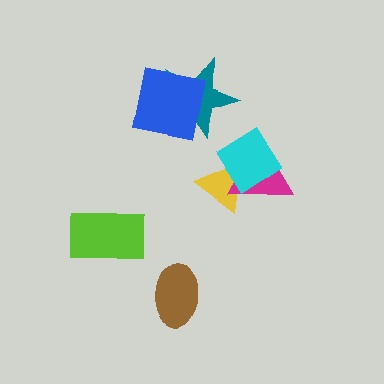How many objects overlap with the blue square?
1 object overlaps with the blue square.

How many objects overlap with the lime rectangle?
0 objects overlap with the lime rectangle.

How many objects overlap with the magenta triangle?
2 objects overlap with the magenta triangle.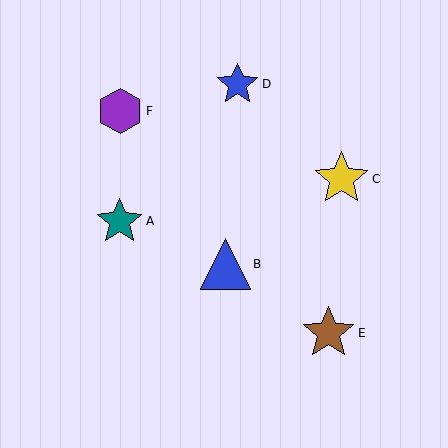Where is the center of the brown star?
The center of the brown star is at (329, 333).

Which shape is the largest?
The yellow star (labeled C) is the largest.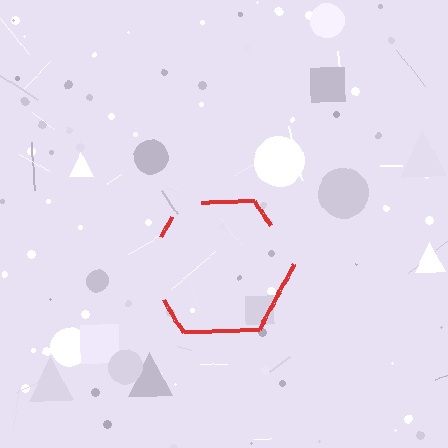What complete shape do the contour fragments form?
The contour fragments form a hexagon.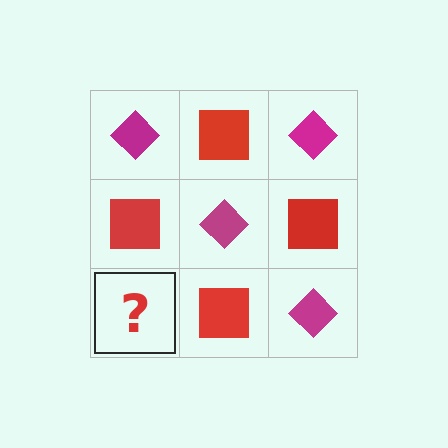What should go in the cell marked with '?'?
The missing cell should contain a magenta diamond.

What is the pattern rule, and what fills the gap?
The rule is that it alternates magenta diamond and red square in a checkerboard pattern. The gap should be filled with a magenta diamond.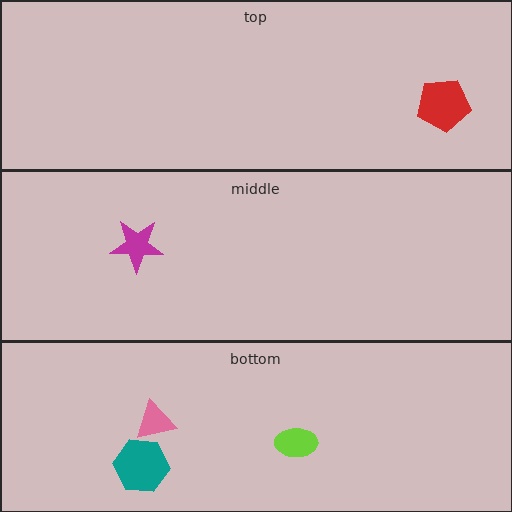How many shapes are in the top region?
1.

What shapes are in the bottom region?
The teal hexagon, the pink triangle, the lime ellipse.